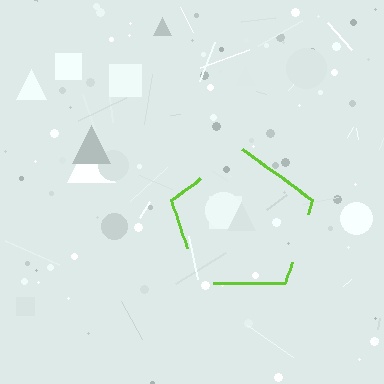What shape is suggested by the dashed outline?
The dashed outline suggests a pentagon.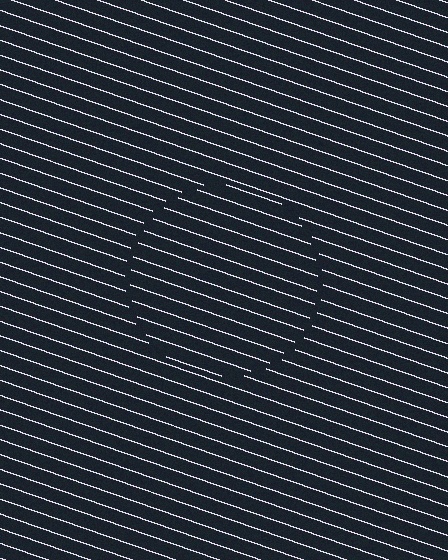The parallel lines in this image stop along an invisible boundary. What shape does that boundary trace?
An illusory circle. The interior of the shape contains the same grating, shifted by half a period — the contour is defined by the phase discontinuity where line-ends from the inner and outer gratings abut.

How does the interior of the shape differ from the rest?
The interior of the shape contains the same grating, shifted by half a period — the contour is defined by the phase discontinuity where line-ends from the inner and outer gratings abut.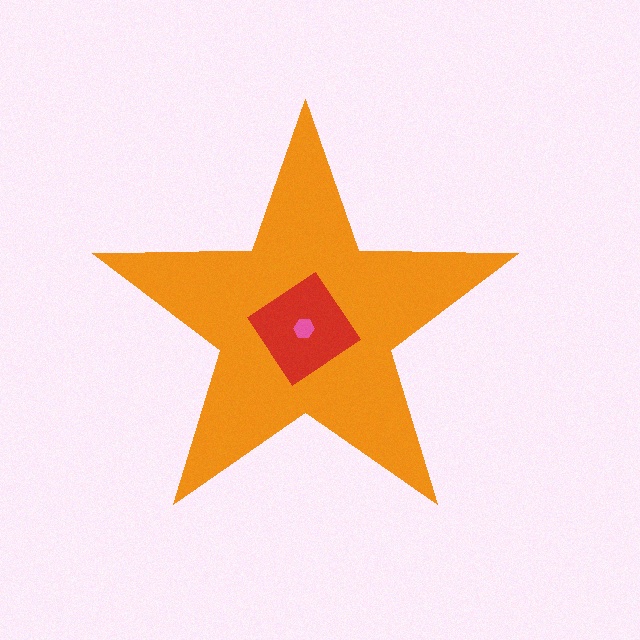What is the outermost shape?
The orange star.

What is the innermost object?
The pink hexagon.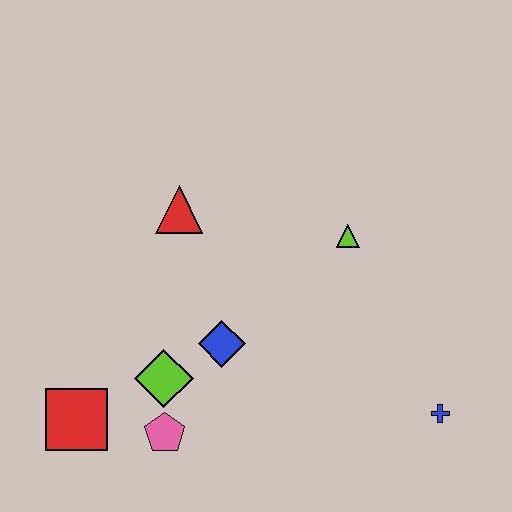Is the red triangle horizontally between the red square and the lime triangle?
Yes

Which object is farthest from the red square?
The blue cross is farthest from the red square.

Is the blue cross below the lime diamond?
Yes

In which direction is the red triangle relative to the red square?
The red triangle is above the red square.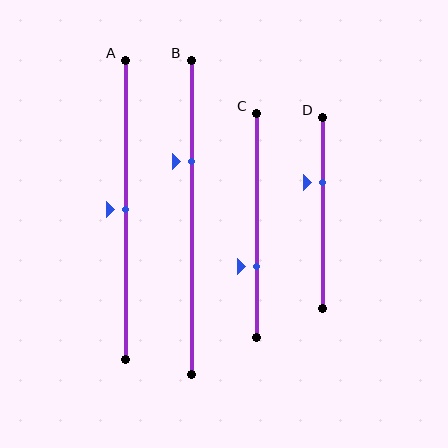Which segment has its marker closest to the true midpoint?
Segment A has its marker closest to the true midpoint.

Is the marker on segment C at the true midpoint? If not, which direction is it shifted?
No, the marker on segment C is shifted downward by about 18% of the segment length.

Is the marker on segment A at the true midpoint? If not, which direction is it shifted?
Yes, the marker on segment A is at the true midpoint.